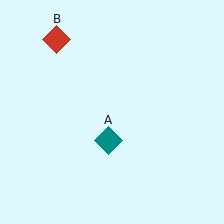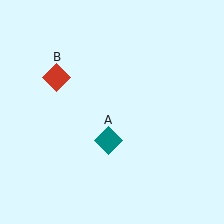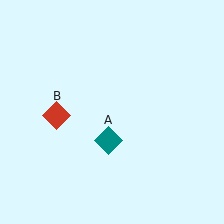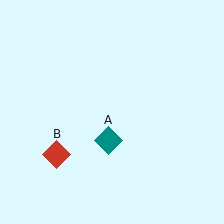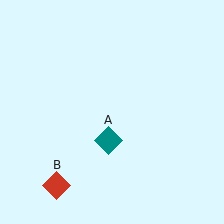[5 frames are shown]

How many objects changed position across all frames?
1 object changed position: red diamond (object B).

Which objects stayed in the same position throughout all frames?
Teal diamond (object A) remained stationary.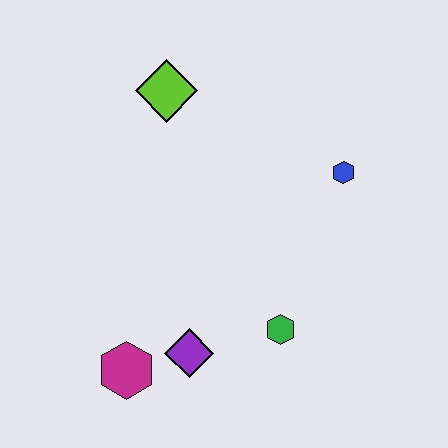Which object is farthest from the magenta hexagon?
The blue hexagon is farthest from the magenta hexagon.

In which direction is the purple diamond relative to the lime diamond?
The purple diamond is below the lime diamond.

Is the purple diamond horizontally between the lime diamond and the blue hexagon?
Yes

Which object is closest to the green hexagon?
The purple diamond is closest to the green hexagon.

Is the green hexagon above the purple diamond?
Yes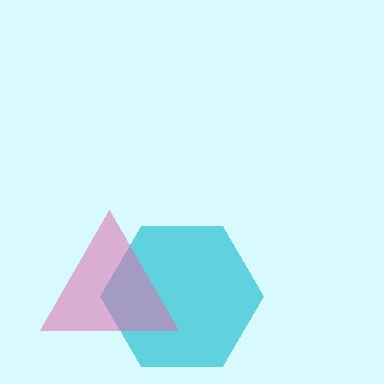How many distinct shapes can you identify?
There are 2 distinct shapes: a cyan hexagon, a pink triangle.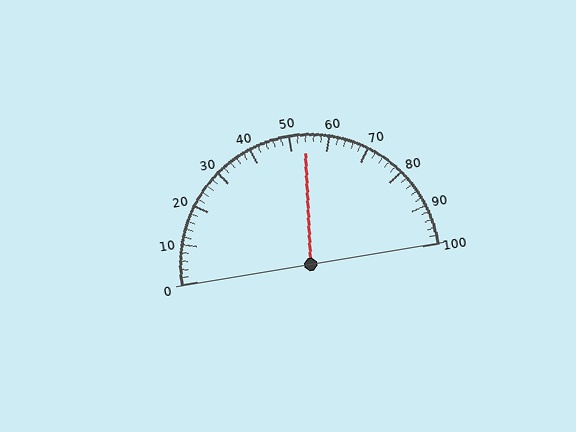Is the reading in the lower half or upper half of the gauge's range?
The reading is in the upper half of the range (0 to 100).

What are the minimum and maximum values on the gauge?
The gauge ranges from 0 to 100.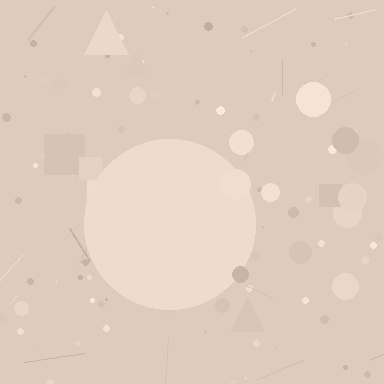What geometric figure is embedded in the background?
A circle is embedded in the background.